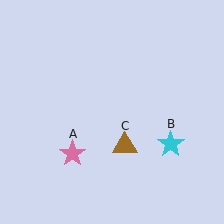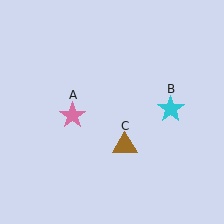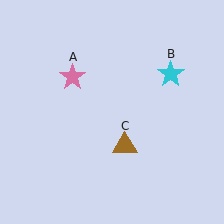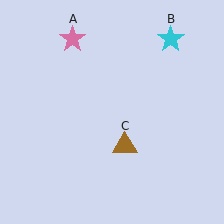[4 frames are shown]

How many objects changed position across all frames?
2 objects changed position: pink star (object A), cyan star (object B).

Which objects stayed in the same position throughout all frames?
Brown triangle (object C) remained stationary.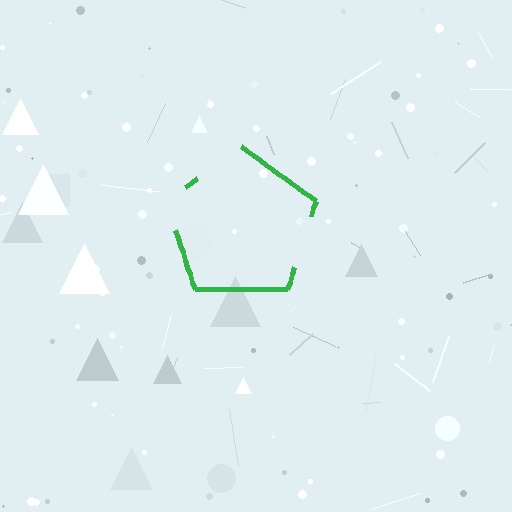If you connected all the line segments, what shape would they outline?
They would outline a pentagon.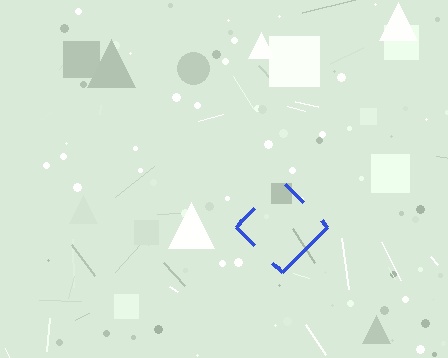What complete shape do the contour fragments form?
The contour fragments form a diamond.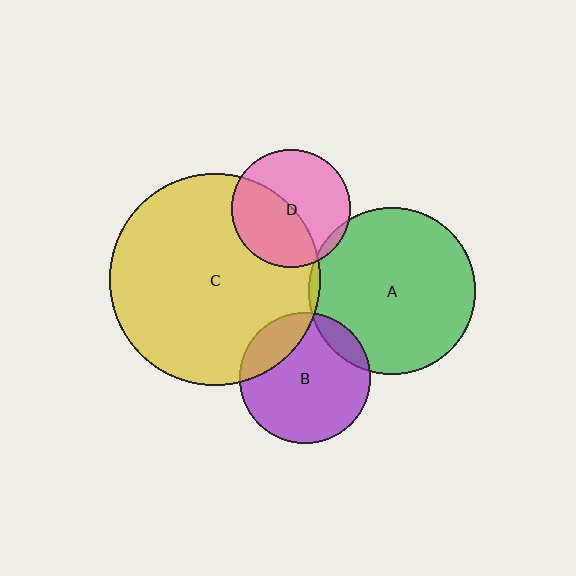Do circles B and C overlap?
Yes.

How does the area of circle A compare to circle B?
Approximately 1.6 times.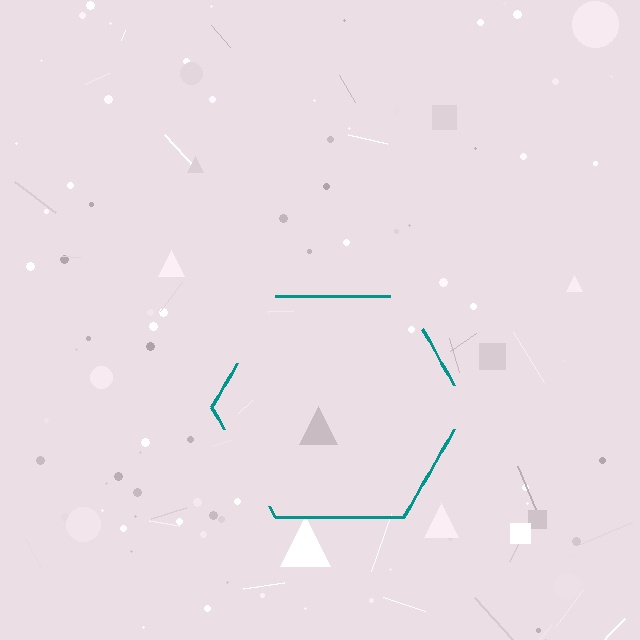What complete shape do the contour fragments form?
The contour fragments form a hexagon.